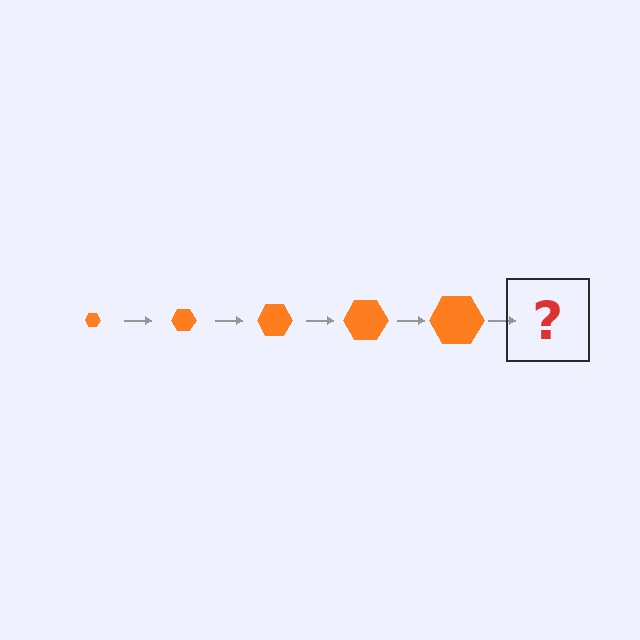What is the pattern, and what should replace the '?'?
The pattern is that the hexagon gets progressively larger each step. The '?' should be an orange hexagon, larger than the previous one.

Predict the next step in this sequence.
The next step is an orange hexagon, larger than the previous one.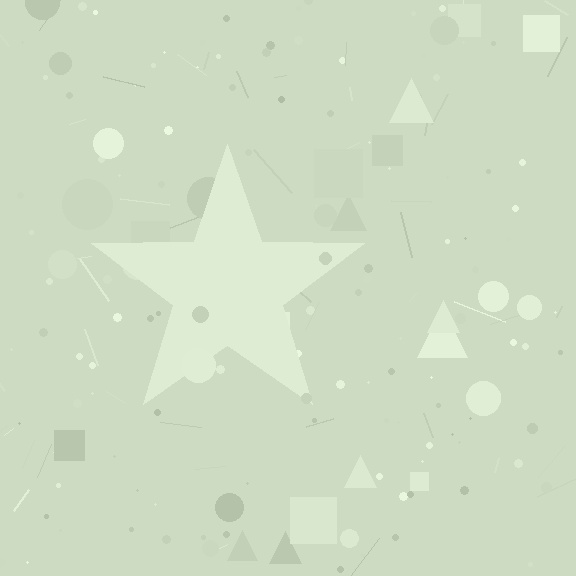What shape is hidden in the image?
A star is hidden in the image.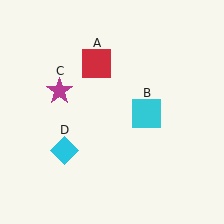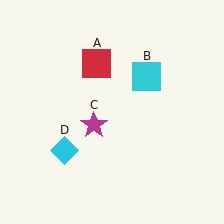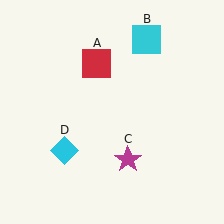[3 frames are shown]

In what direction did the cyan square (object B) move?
The cyan square (object B) moved up.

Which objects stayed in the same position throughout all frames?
Red square (object A) and cyan diamond (object D) remained stationary.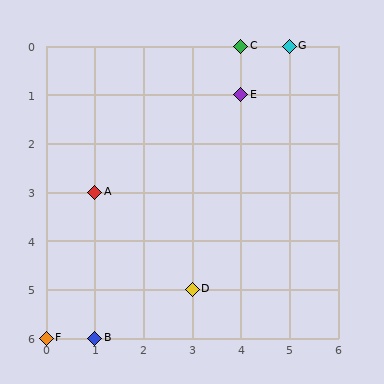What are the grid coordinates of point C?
Point C is at grid coordinates (4, 0).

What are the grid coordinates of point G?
Point G is at grid coordinates (5, 0).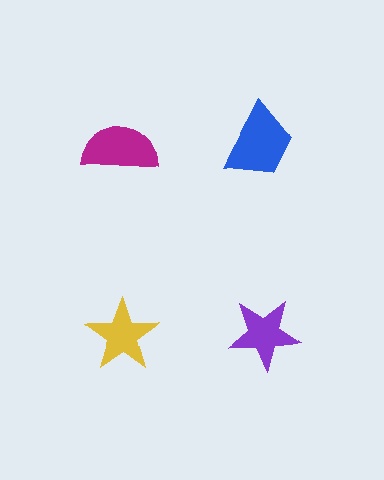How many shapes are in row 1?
2 shapes.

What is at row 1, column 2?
A blue trapezoid.